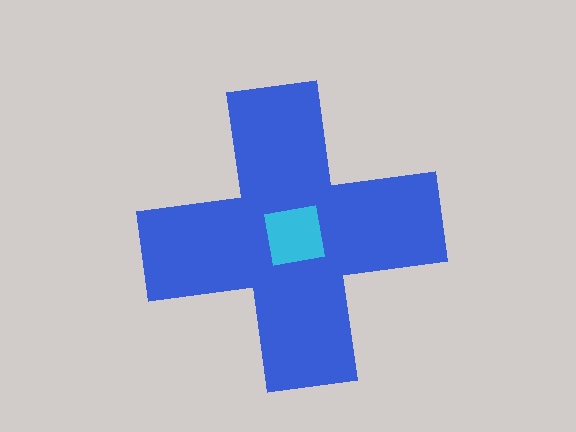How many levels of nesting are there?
2.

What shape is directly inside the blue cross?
The cyan square.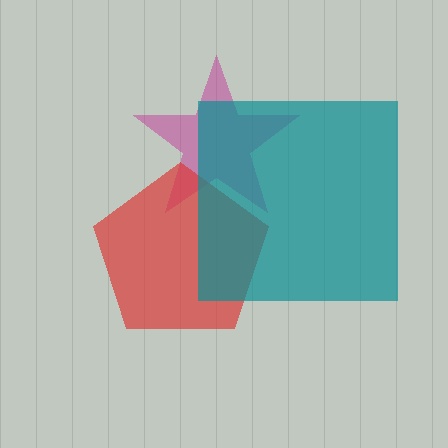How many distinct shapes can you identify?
There are 3 distinct shapes: a magenta star, a red pentagon, a teal square.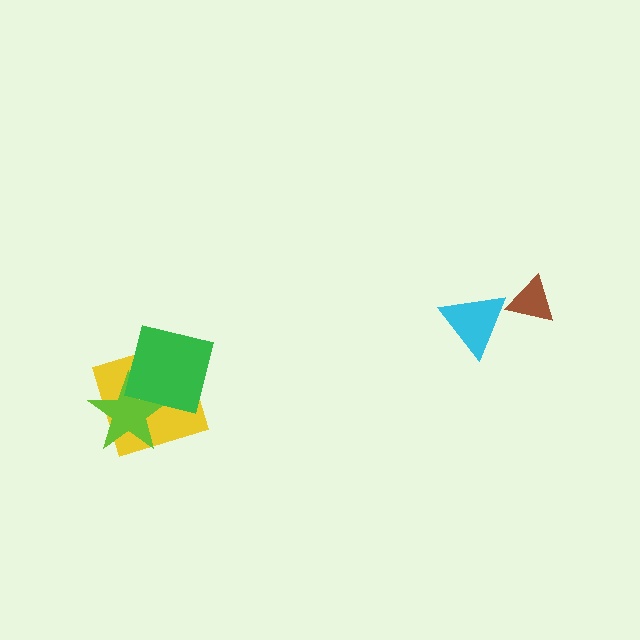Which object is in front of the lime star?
The green square is in front of the lime star.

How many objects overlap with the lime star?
2 objects overlap with the lime star.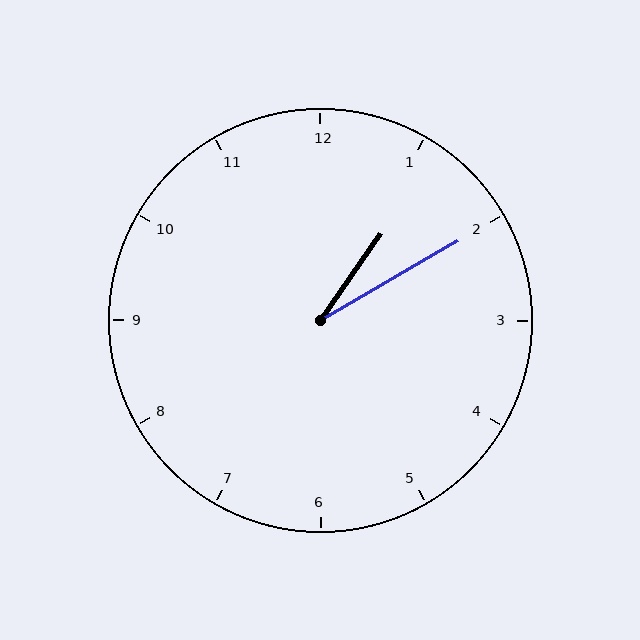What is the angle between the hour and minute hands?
Approximately 25 degrees.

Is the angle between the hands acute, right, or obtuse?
It is acute.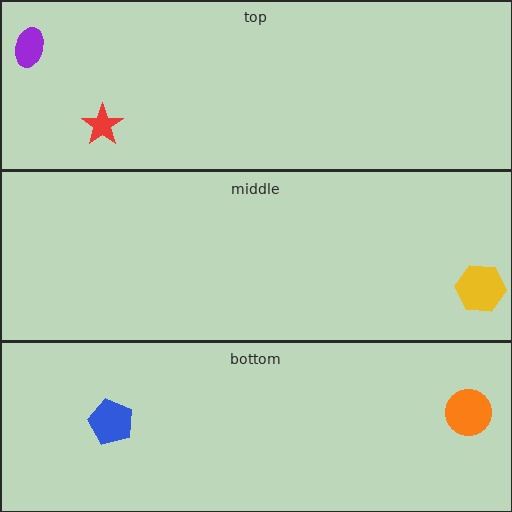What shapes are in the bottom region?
The orange circle, the blue pentagon.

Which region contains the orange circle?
The bottom region.